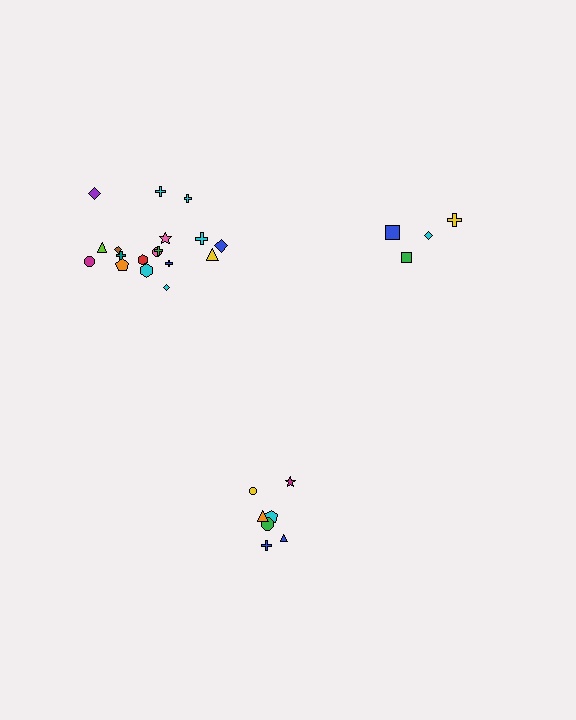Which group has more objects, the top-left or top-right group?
The top-left group.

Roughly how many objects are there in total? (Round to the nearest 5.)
Roughly 30 objects in total.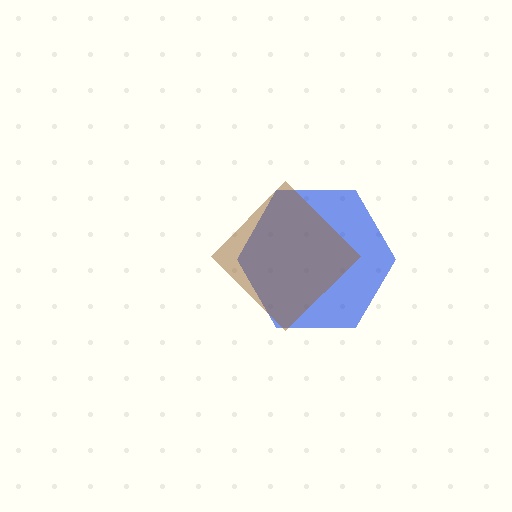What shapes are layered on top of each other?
The layered shapes are: a blue hexagon, a brown diamond.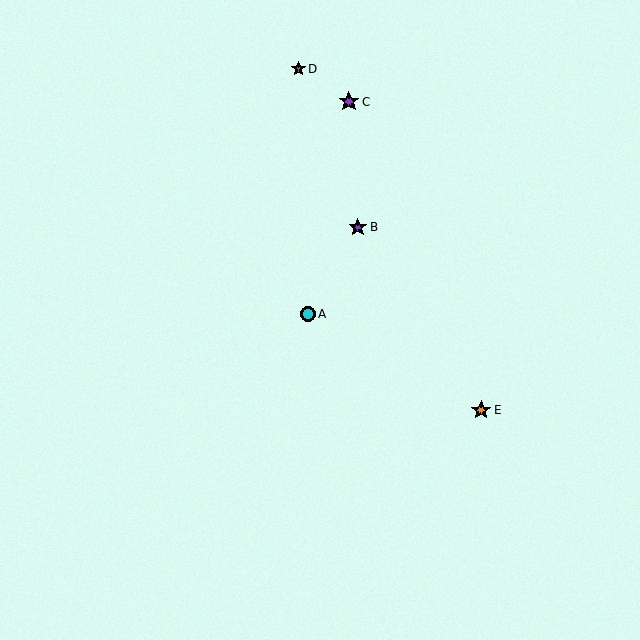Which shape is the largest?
The purple star (labeled C) is the largest.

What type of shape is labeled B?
Shape B is a purple star.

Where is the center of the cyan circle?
The center of the cyan circle is at (308, 314).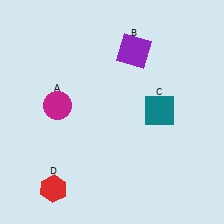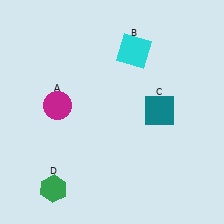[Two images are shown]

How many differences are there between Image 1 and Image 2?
There are 2 differences between the two images.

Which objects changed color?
B changed from purple to cyan. D changed from red to green.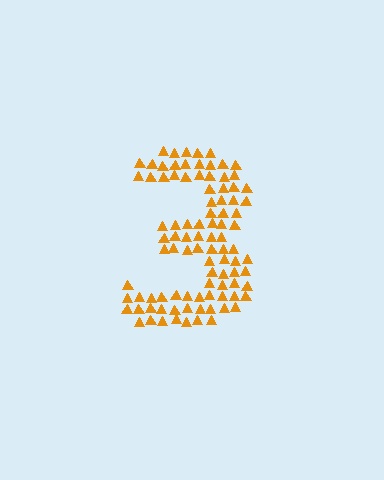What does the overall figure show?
The overall figure shows the digit 3.